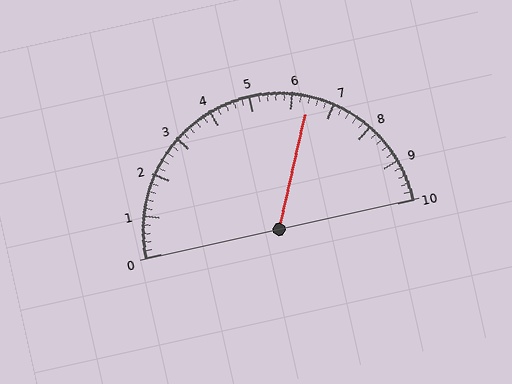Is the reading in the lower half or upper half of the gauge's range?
The reading is in the upper half of the range (0 to 10).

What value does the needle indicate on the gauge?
The needle indicates approximately 6.4.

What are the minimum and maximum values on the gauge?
The gauge ranges from 0 to 10.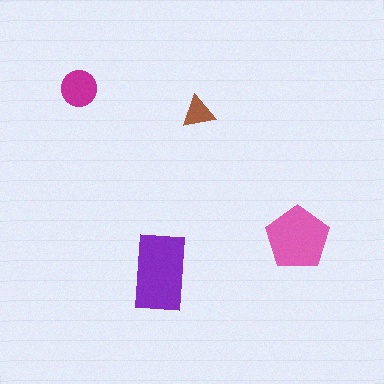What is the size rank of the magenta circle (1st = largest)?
3rd.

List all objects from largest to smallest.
The purple rectangle, the pink pentagon, the magenta circle, the brown triangle.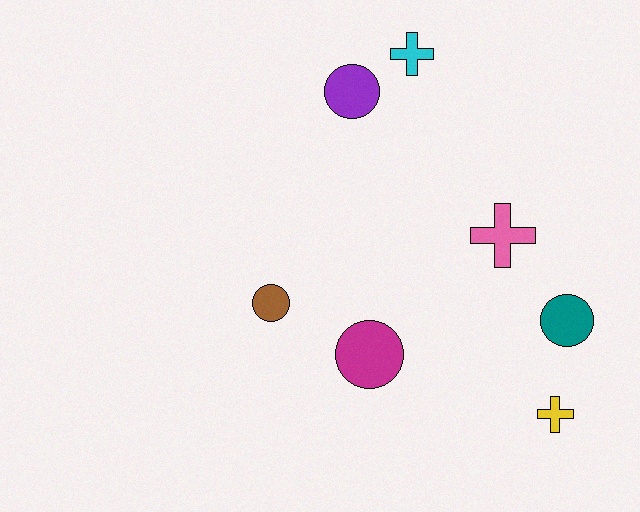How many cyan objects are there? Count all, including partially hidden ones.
There is 1 cyan object.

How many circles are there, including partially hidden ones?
There are 4 circles.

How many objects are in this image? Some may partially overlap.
There are 7 objects.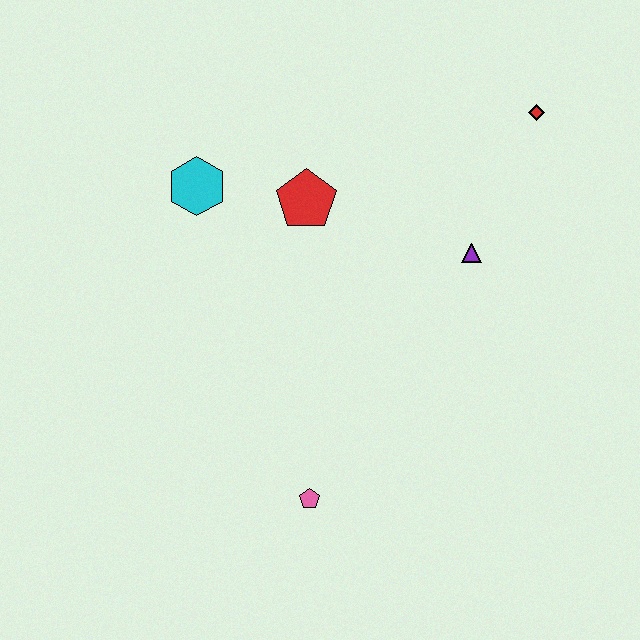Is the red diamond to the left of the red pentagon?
No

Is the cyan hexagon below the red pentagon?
No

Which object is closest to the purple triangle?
The red diamond is closest to the purple triangle.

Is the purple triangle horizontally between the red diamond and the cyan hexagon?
Yes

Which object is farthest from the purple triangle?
The pink pentagon is farthest from the purple triangle.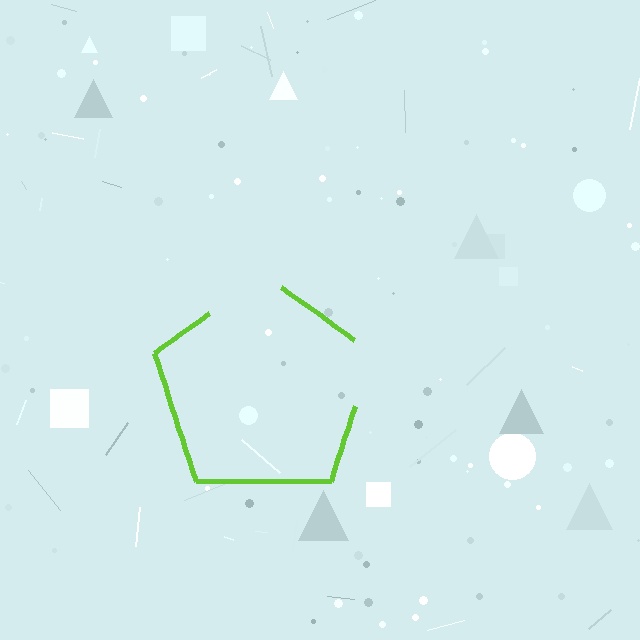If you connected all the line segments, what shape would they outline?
They would outline a pentagon.